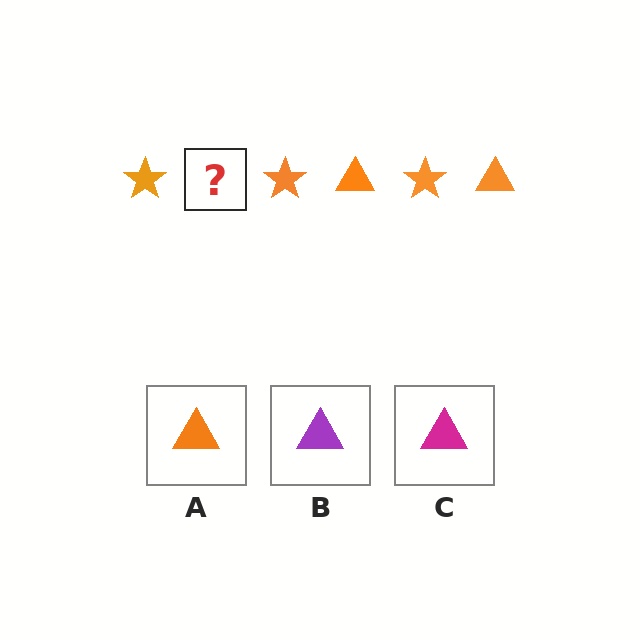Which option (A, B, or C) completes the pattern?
A.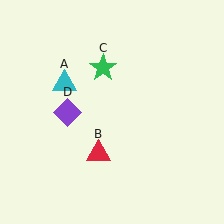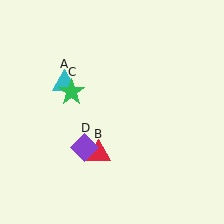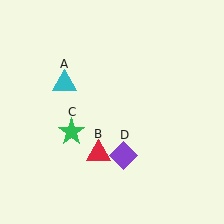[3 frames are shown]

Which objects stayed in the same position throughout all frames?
Cyan triangle (object A) and red triangle (object B) remained stationary.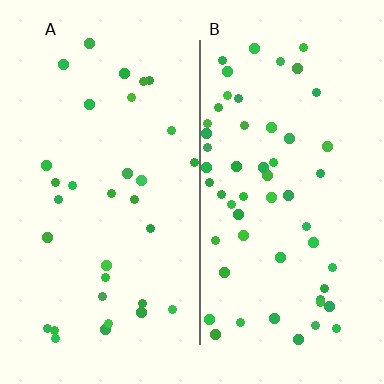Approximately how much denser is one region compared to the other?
Approximately 1.8× — region B over region A.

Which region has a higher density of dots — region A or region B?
B (the right).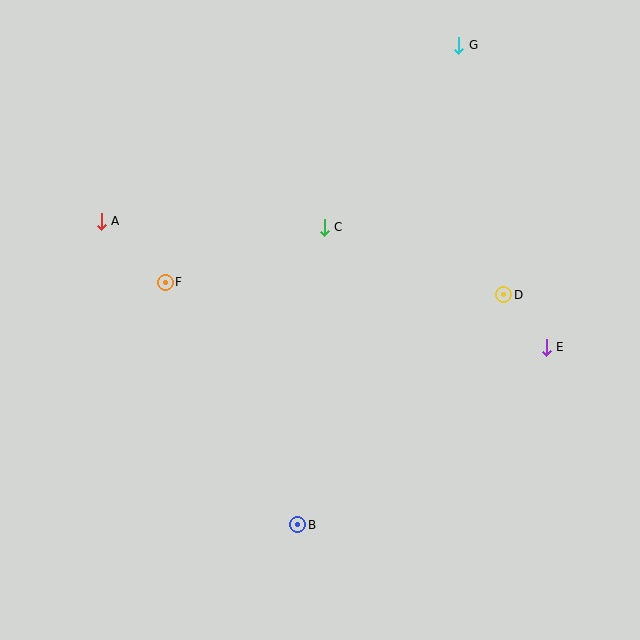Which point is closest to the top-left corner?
Point A is closest to the top-left corner.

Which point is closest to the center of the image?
Point C at (324, 227) is closest to the center.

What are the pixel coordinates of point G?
Point G is at (459, 45).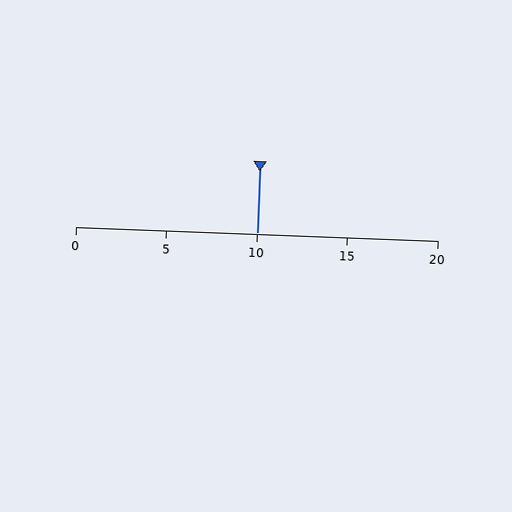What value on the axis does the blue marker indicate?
The marker indicates approximately 10.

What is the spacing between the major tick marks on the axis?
The major ticks are spaced 5 apart.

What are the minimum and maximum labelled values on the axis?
The axis runs from 0 to 20.